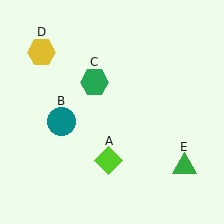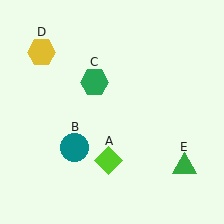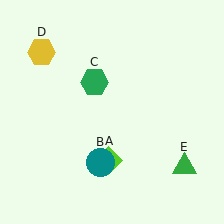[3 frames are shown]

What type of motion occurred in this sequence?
The teal circle (object B) rotated counterclockwise around the center of the scene.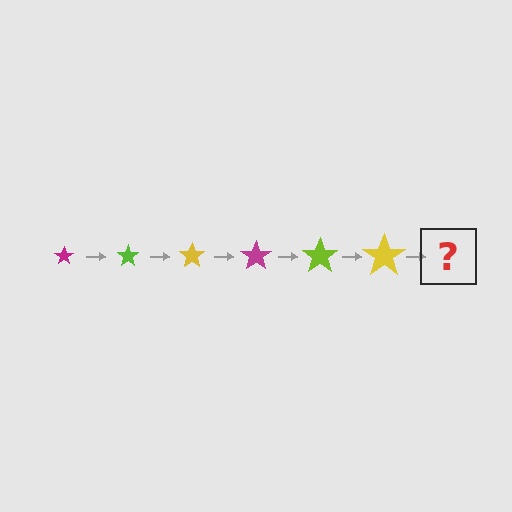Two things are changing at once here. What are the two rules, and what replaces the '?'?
The two rules are that the star grows larger each step and the color cycles through magenta, lime, and yellow. The '?' should be a magenta star, larger than the previous one.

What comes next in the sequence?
The next element should be a magenta star, larger than the previous one.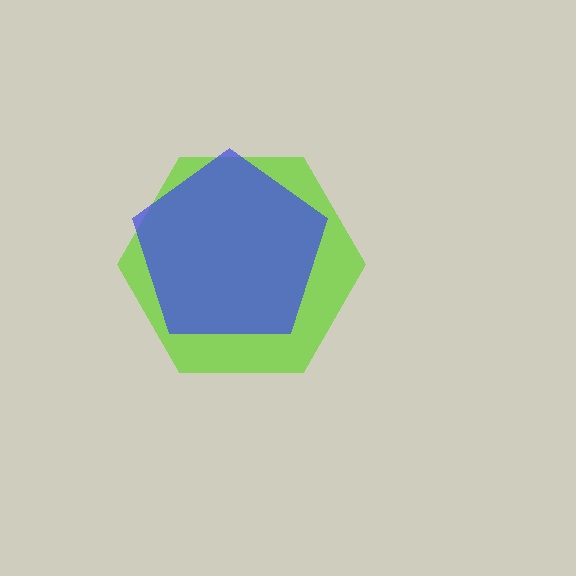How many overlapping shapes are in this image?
There are 2 overlapping shapes in the image.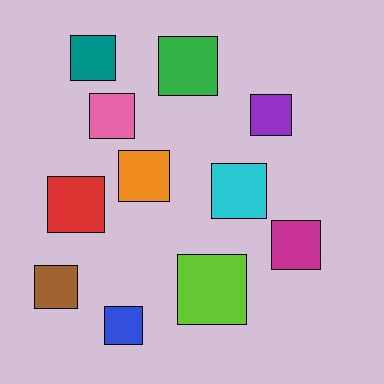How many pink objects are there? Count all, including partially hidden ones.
There is 1 pink object.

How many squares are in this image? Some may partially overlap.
There are 11 squares.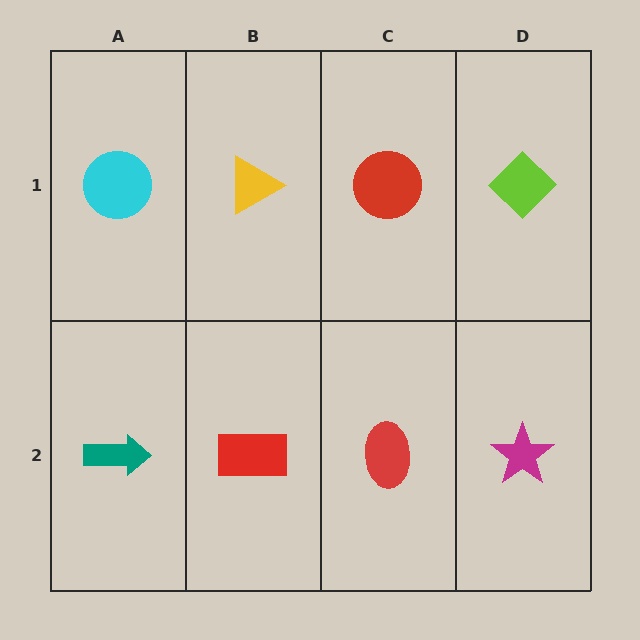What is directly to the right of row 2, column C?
A magenta star.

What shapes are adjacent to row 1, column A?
A teal arrow (row 2, column A), a yellow triangle (row 1, column B).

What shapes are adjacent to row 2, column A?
A cyan circle (row 1, column A), a red rectangle (row 2, column B).